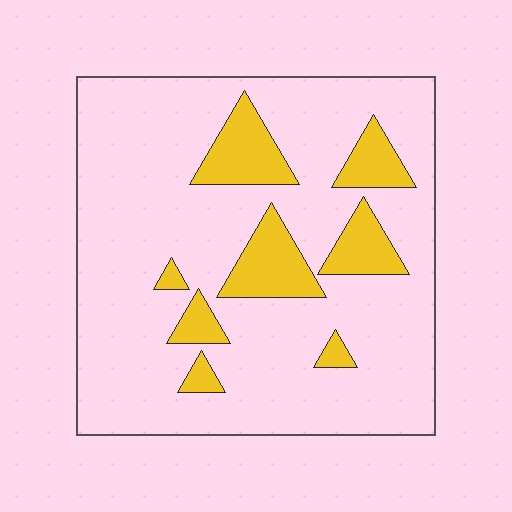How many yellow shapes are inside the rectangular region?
8.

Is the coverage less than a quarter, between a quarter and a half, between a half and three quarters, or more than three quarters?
Less than a quarter.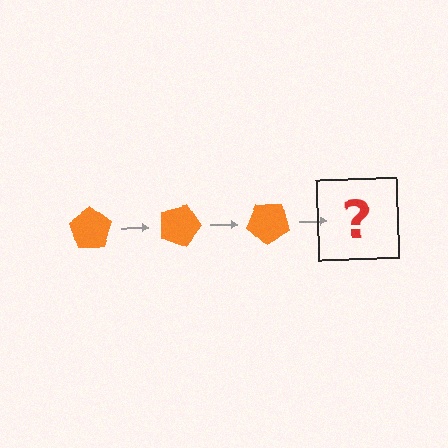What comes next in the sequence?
The next element should be an orange pentagon rotated 60 degrees.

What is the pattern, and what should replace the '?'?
The pattern is that the pentagon rotates 20 degrees each step. The '?' should be an orange pentagon rotated 60 degrees.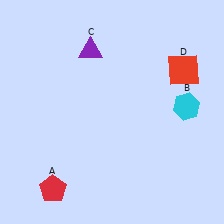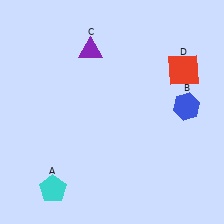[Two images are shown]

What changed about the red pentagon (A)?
In Image 1, A is red. In Image 2, it changed to cyan.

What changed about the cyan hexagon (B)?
In Image 1, B is cyan. In Image 2, it changed to blue.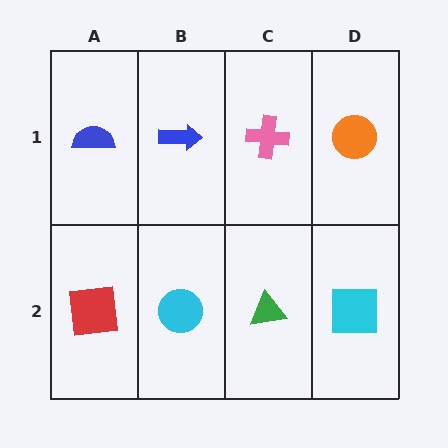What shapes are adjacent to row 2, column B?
A blue arrow (row 1, column B), a red square (row 2, column A), a green triangle (row 2, column C).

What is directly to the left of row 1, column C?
A blue arrow.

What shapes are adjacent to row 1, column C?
A green triangle (row 2, column C), a blue arrow (row 1, column B), an orange circle (row 1, column D).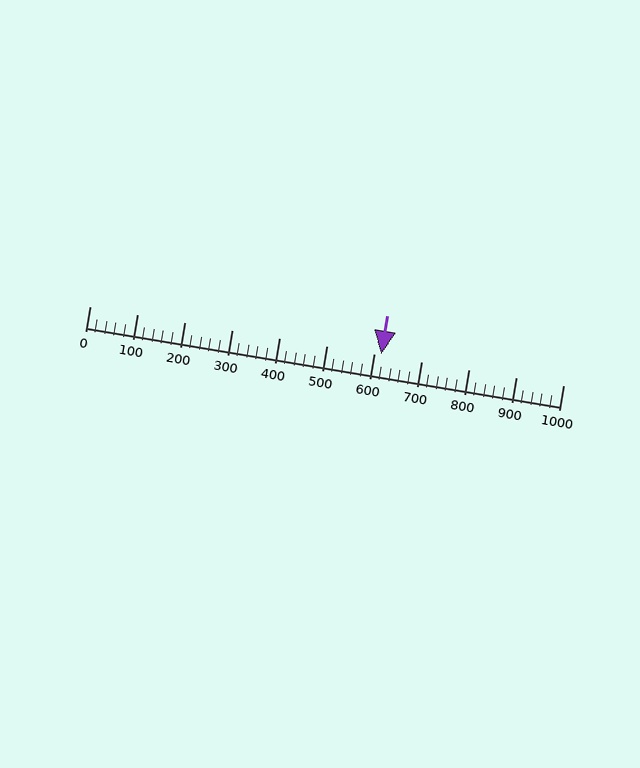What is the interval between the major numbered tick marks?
The major tick marks are spaced 100 units apart.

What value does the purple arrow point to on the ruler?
The purple arrow points to approximately 616.